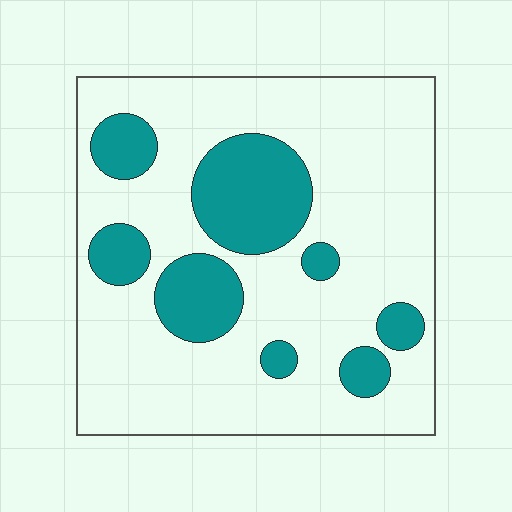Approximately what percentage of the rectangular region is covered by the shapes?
Approximately 25%.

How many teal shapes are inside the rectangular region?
8.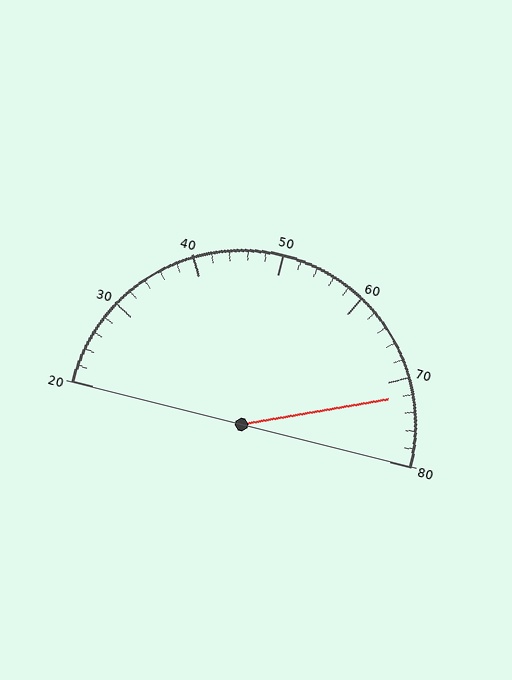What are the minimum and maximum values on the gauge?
The gauge ranges from 20 to 80.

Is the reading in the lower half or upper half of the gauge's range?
The reading is in the upper half of the range (20 to 80).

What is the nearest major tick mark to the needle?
The nearest major tick mark is 70.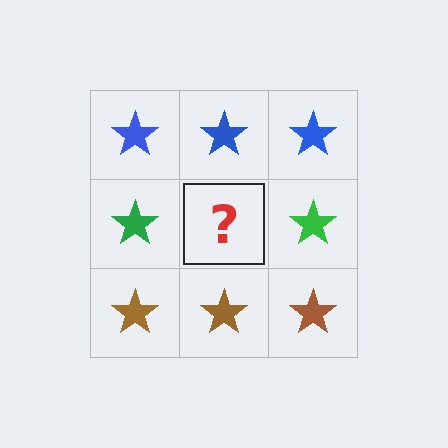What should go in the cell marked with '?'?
The missing cell should contain a green star.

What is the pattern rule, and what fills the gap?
The rule is that each row has a consistent color. The gap should be filled with a green star.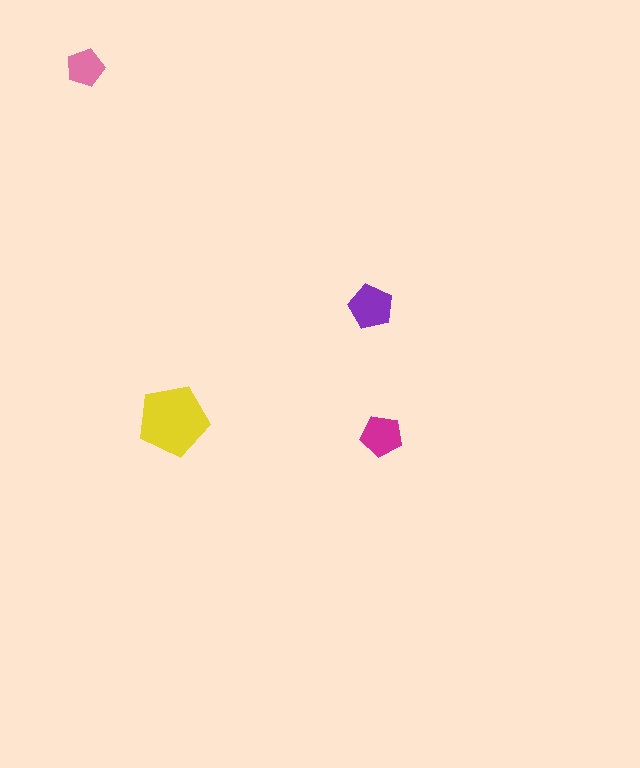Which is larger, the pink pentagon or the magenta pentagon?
The magenta one.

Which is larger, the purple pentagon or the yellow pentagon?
The yellow one.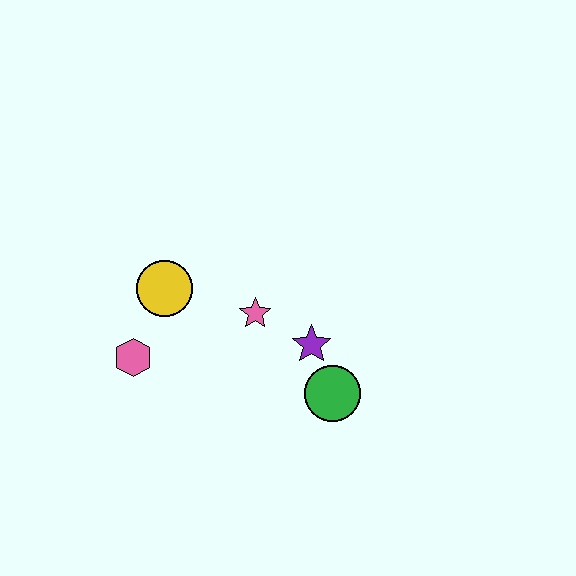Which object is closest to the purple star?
The green circle is closest to the purple star.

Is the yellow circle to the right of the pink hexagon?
Yes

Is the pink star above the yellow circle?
No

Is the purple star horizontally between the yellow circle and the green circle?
Yes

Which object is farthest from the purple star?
The pink hexagon is farthest from the purple star.